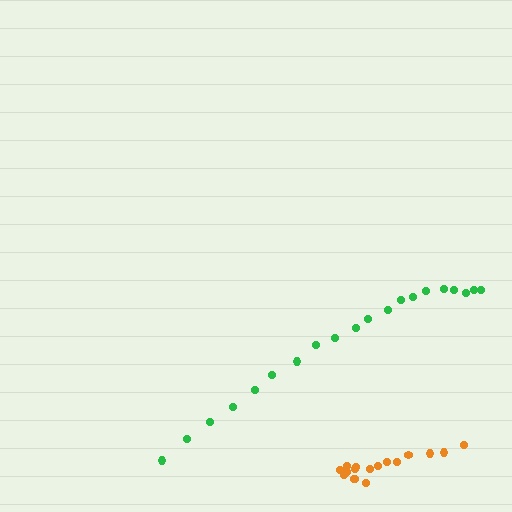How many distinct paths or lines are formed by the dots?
There are 2 distinct paths.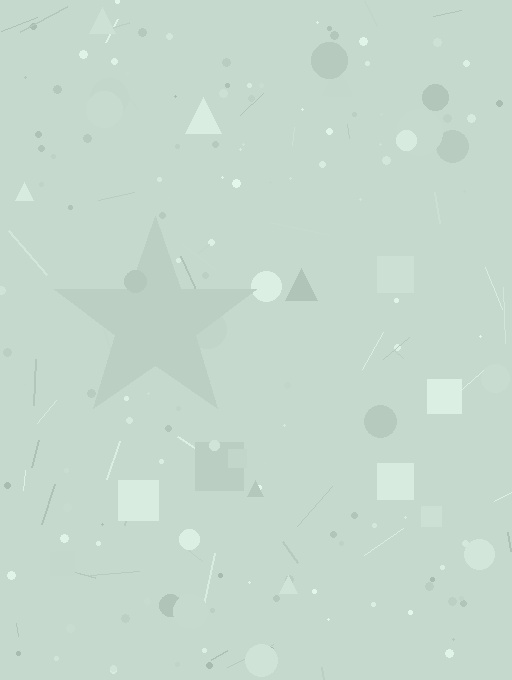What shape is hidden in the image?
A star is hidden in the image.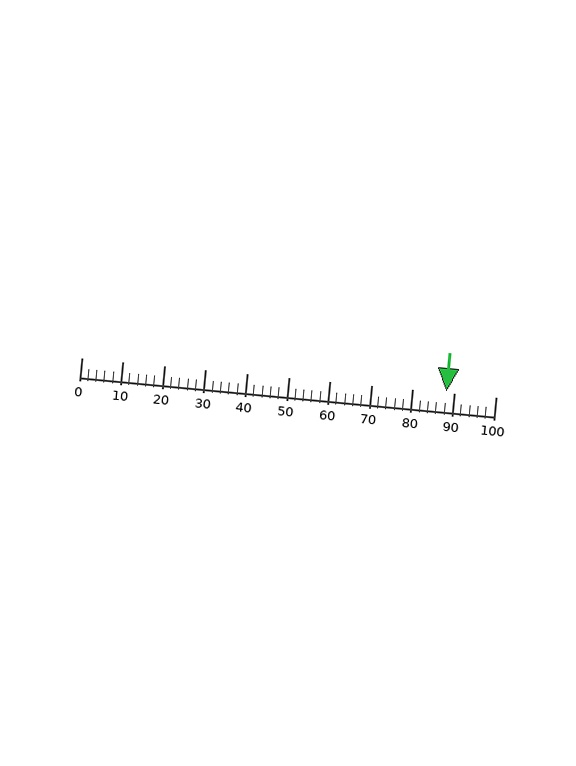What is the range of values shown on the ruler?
The ruler shows values from 0 to 100.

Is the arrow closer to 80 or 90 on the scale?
The arrow is closer to 90.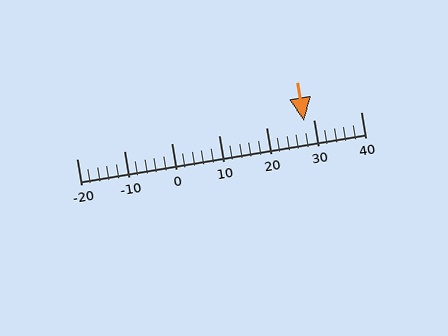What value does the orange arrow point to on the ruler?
The orange arrow points to approximately 28.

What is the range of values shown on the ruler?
The ruler shows values from -20 to 40.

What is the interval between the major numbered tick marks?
The major tick marks are spaced 10 units apart.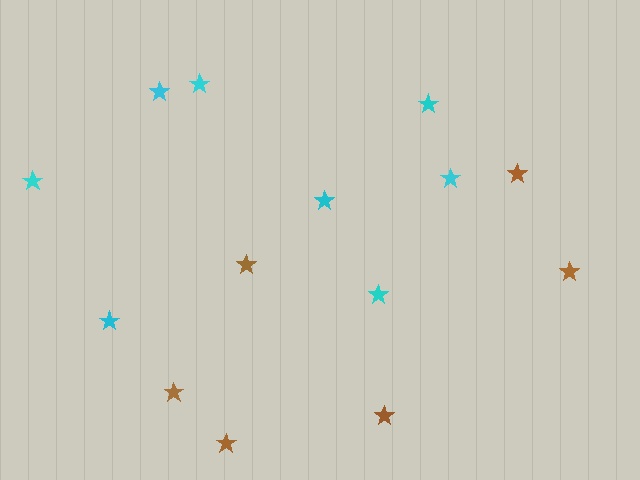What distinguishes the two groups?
There are 2 groups: one group of brown stars (6) and one group of cyan stars (8).